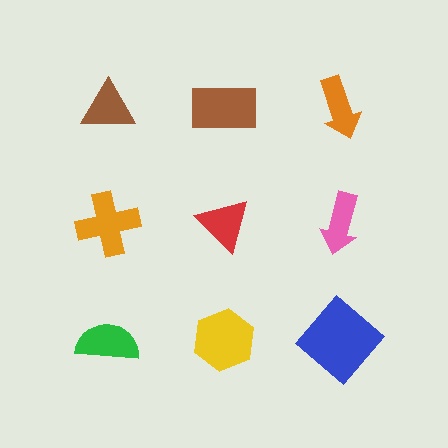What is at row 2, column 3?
A pink arrow.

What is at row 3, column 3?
A blue diamond.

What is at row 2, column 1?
An orange cross.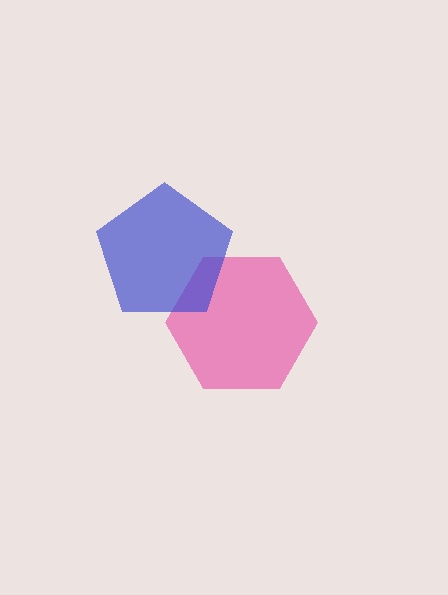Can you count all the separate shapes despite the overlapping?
Yes, there are 2 separate shapes.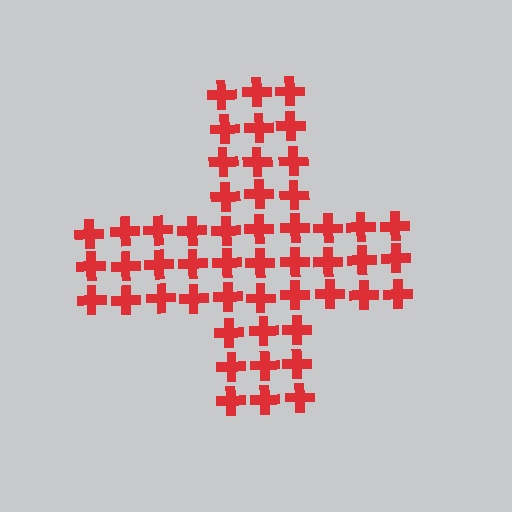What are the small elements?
The small elements are crosses.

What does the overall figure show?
The overall figure shows a cross.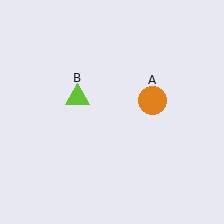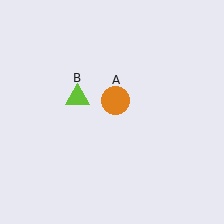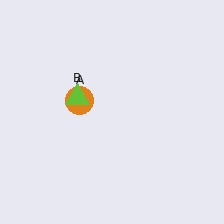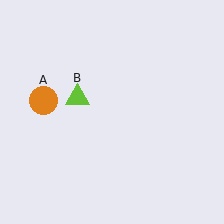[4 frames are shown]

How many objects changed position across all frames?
1 object changed position: orange circle (object A).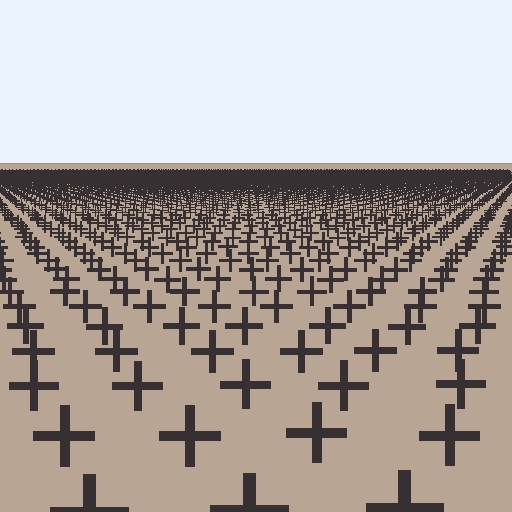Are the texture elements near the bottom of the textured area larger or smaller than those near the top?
Larger. Near the bottom, elements are closer to the viewer and appear at a bigger on-screen size.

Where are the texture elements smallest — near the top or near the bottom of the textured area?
Near the top.